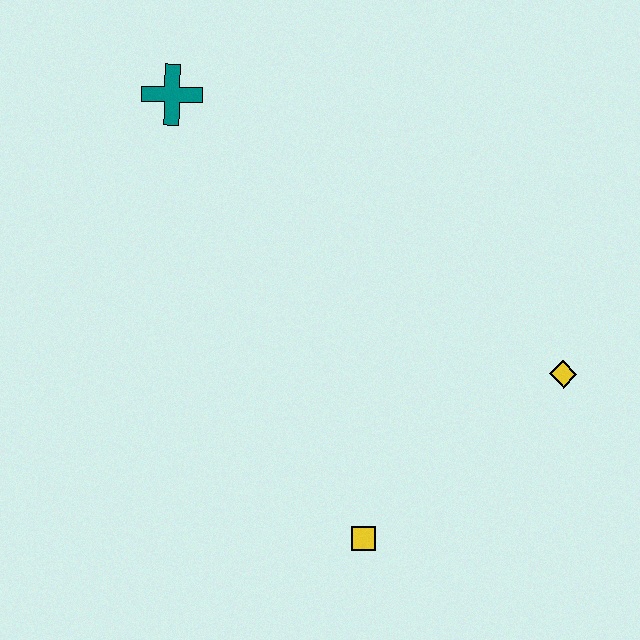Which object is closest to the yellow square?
The yellow diamond is closest to the yellow square.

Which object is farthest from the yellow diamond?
The teal cross is farthest from the yellow diamond.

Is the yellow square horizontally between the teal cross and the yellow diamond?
Yes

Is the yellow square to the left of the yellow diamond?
Yes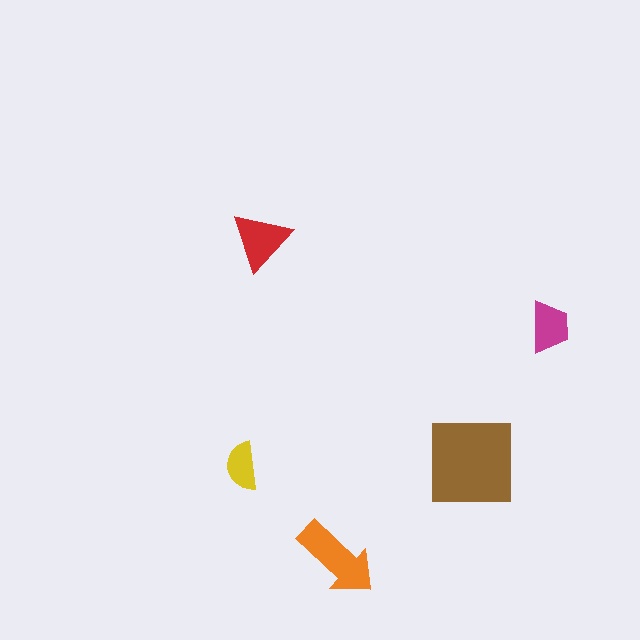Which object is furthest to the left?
The yellow semicircle is leftmost.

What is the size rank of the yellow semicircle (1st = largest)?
5th.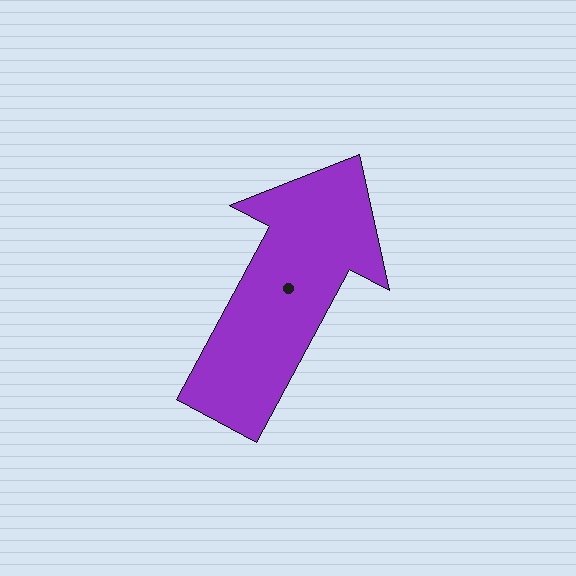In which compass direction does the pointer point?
Northeast.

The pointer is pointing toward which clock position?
Roughly 1 o'clock.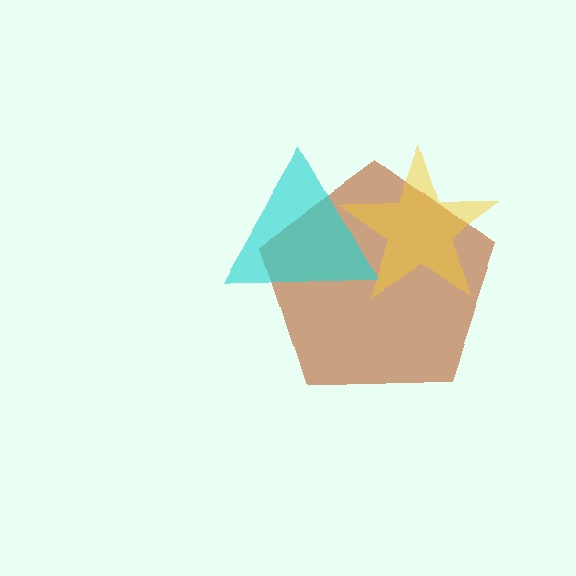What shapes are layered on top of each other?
The layered shapes are: a brown pentagon, a yellow star, a cyan triangle.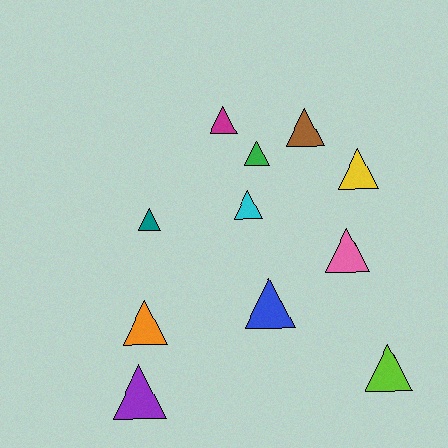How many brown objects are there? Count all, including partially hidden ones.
There is 1 brown object.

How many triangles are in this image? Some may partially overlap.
There are 11 triangles.